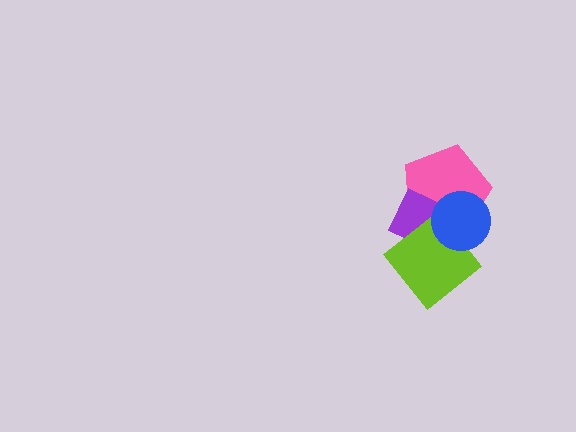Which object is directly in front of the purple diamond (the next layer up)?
The lime diamond is directly in front of the purple diamond.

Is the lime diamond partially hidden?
Yes, it is partially covered by another shape.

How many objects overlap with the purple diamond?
3 objects overlap with the purple diamond.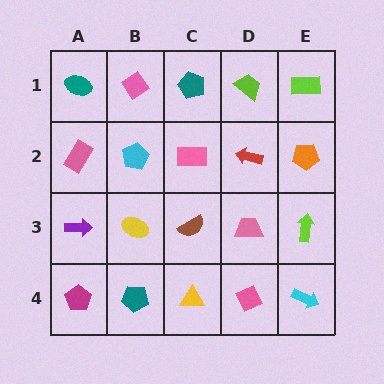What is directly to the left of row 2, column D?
A pink rectangle.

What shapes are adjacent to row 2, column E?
A lime rectangle (row 1, column E), a lime arrow (row 3, column E), a red arrow (row 2, column D).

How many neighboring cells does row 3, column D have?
4.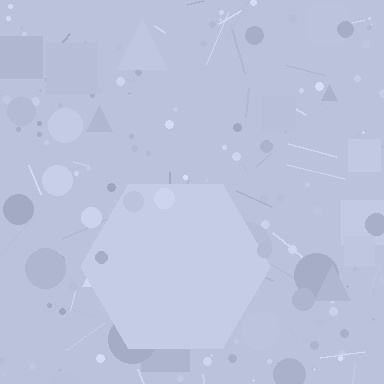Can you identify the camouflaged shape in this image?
The camouflaged shape is a hexagon.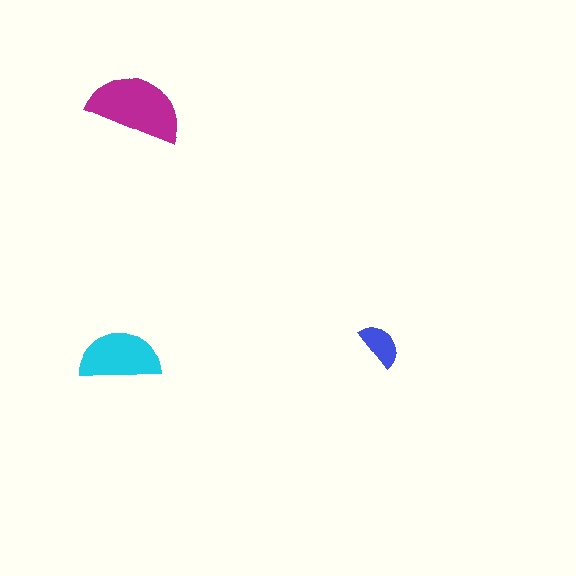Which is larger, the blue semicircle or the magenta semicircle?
The magenta one.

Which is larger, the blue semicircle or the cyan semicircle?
The cyan one.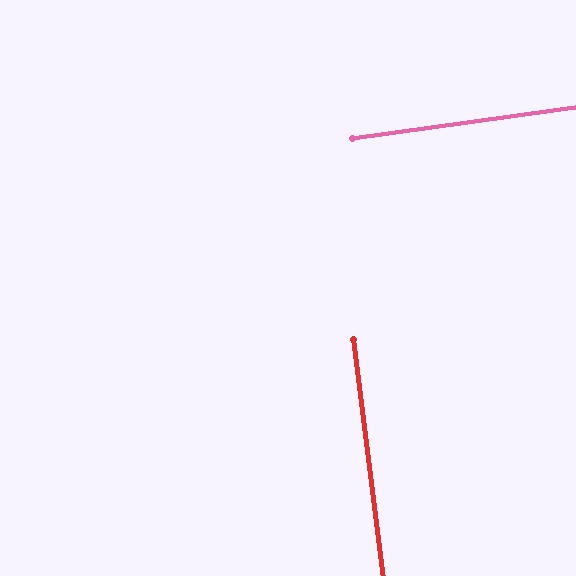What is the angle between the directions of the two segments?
Approximately 89 degrees.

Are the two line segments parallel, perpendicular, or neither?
Perpendicular — they meet at approximately 89°.